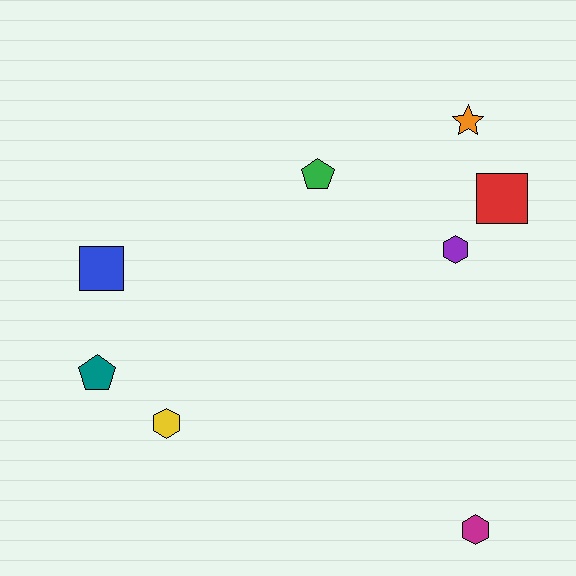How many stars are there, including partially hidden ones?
There is 1 star.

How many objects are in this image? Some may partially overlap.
There are 8 objects.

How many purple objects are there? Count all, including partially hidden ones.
There is 1 purple object.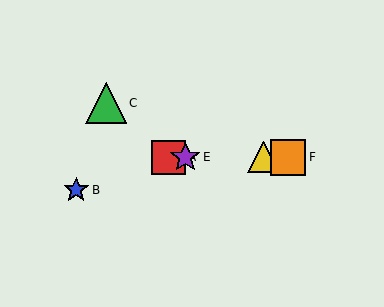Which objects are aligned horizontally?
Objects A, D, E, F are aligned horizontally.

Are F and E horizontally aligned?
Yes, both are at y≈157.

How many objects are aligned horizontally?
4 objects (A, D, E, F) are aligned horizontally.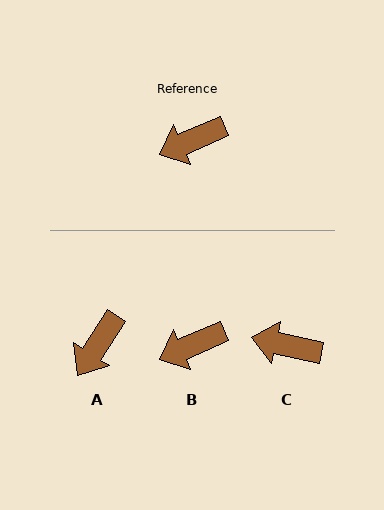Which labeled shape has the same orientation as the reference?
B.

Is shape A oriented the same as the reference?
No, it is off by about 34 degrees.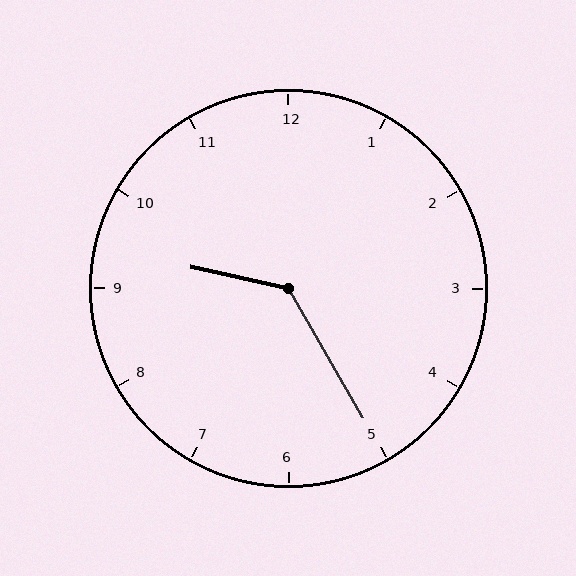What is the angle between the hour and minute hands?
Approximately 132 degrees.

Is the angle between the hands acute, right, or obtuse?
It is obtuse.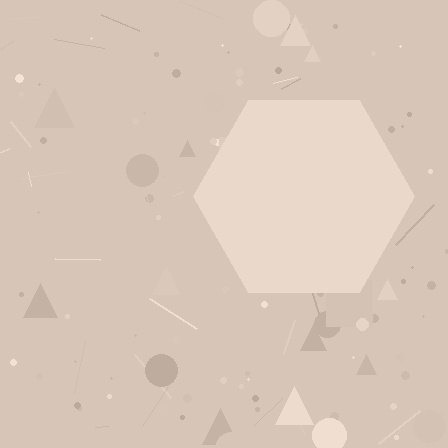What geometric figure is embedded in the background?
A hexagon is embedded in the background.